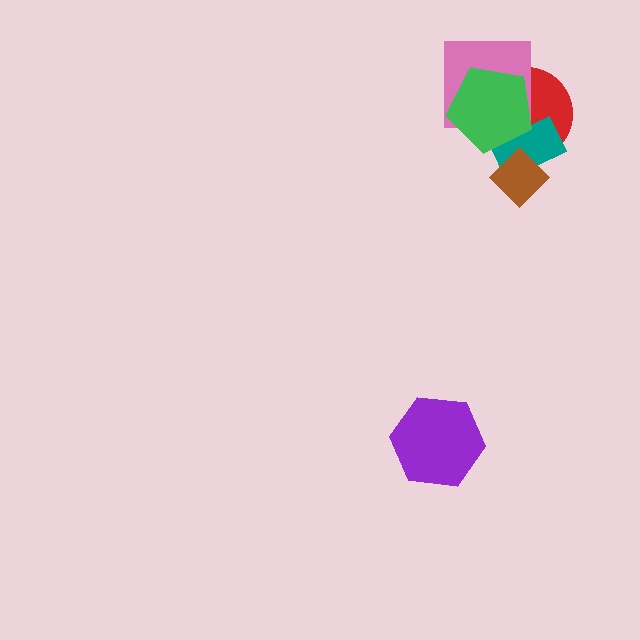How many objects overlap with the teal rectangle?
3 objects overlap with the teal rectangle.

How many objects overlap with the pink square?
2 objects overlap with the pink square.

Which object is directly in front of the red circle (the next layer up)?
The teal rectangle is directly in front of the red circle.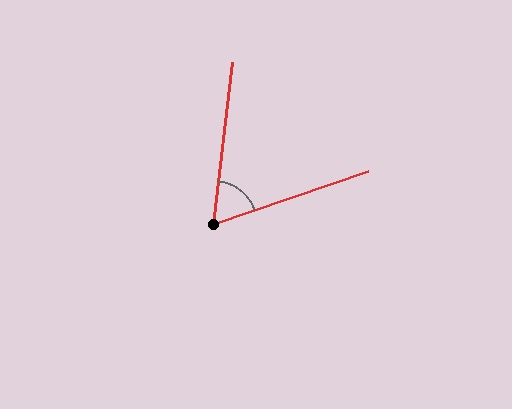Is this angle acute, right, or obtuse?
It is acute.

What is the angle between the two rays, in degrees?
Approximately 64 degrees.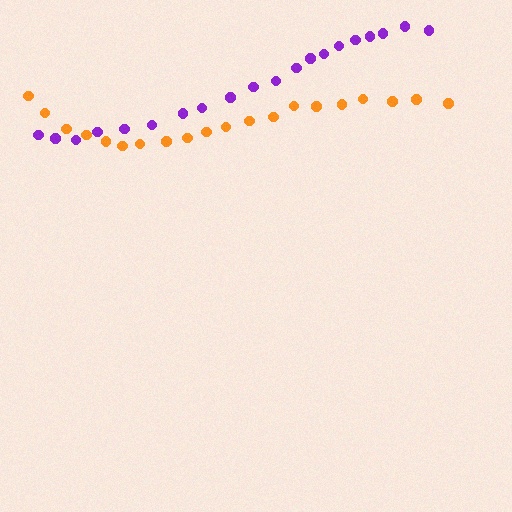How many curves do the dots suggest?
There are 2 distinct paths.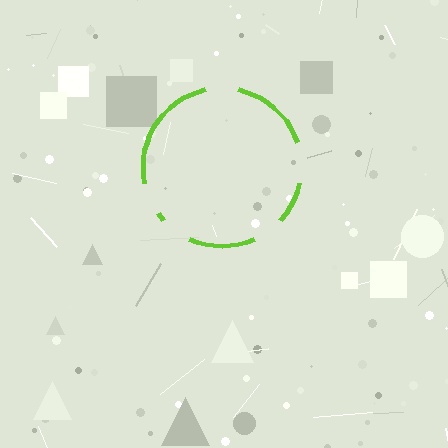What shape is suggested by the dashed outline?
The dashed outline suggests a circle.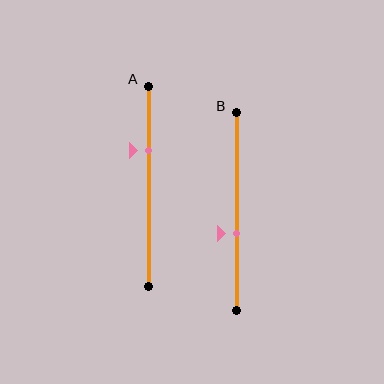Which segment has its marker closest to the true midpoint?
Segment B has its marker closest to the true midpoint.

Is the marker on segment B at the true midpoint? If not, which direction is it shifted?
No, the marker on segment B is shifted downward by about 11% of the segment length.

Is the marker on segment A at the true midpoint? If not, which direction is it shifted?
No, the marker on segment A is shifted upward by about 18% of the segment length.